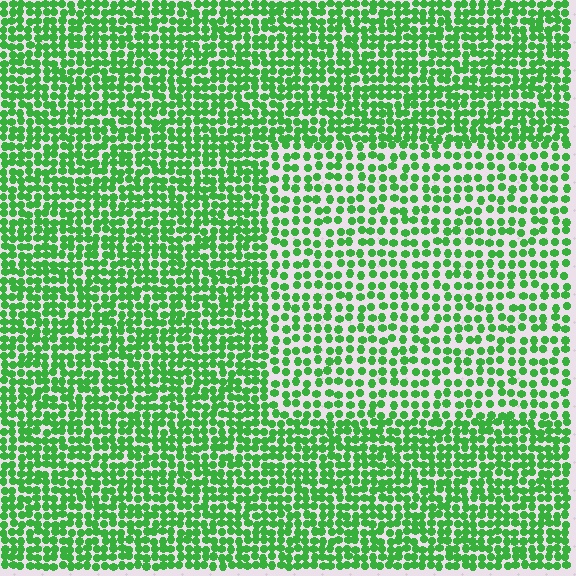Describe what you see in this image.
The image contains small green elements arranged at two different densities. A rectangle-shaped region is visible where the elements are less densely packed than the surrounding area.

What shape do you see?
I see a rectangle.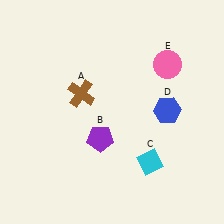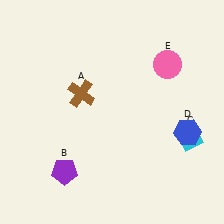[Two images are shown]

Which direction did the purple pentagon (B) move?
The purple pentagon (B) moved left.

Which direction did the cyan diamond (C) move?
The cyan diamond (C) moved right.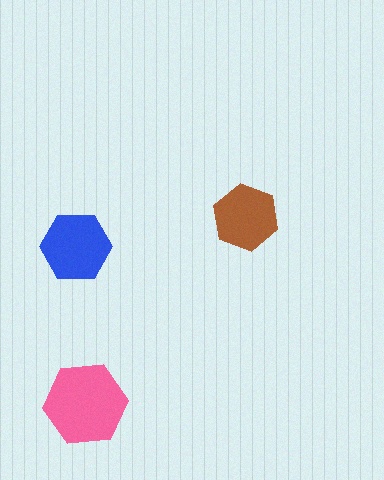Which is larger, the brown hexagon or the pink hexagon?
The pink one.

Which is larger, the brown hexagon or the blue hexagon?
The blue one.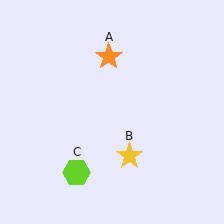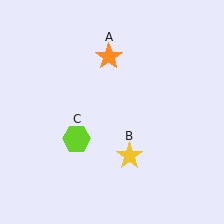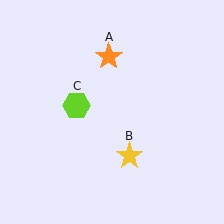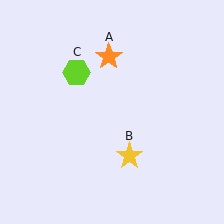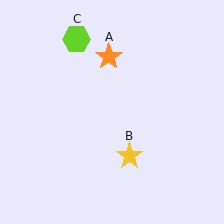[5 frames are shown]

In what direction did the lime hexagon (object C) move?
The lime hexagon (object C) moved up.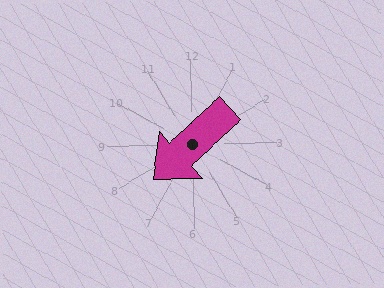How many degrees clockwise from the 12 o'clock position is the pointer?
Approximately 228 degrees.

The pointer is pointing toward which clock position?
Roughly 8 o'clock.